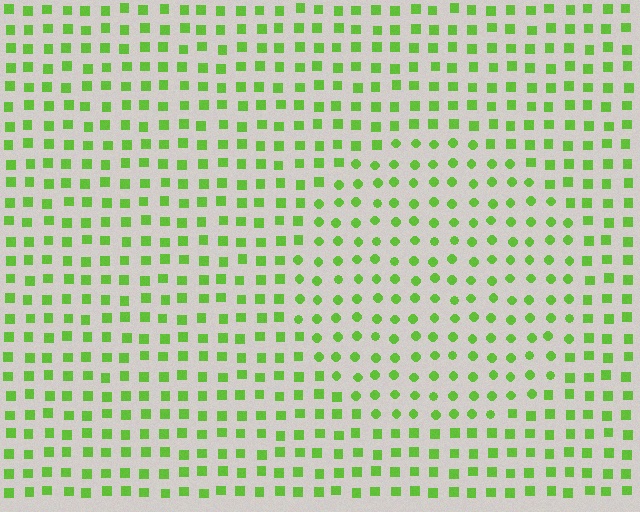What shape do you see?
I see a circle.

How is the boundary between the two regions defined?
The boundary is defined by a change in element shape: circles inside vs. squares outside. All elements share the same color and spacing.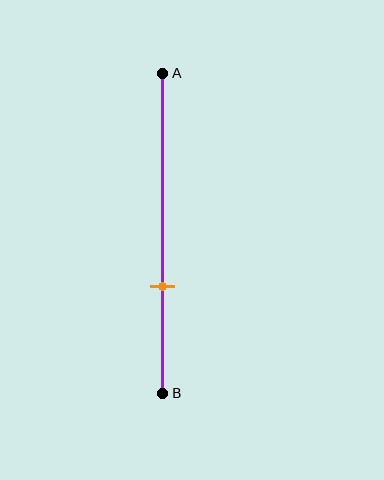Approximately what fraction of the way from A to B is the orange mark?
The orange mark is approximately 65% of the way from A to B.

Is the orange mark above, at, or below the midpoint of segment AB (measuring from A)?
The orange mark is below the midpoint of segment AB.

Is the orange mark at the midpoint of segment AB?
No, the mark is at about 65% from A, not at the 50% midpoint.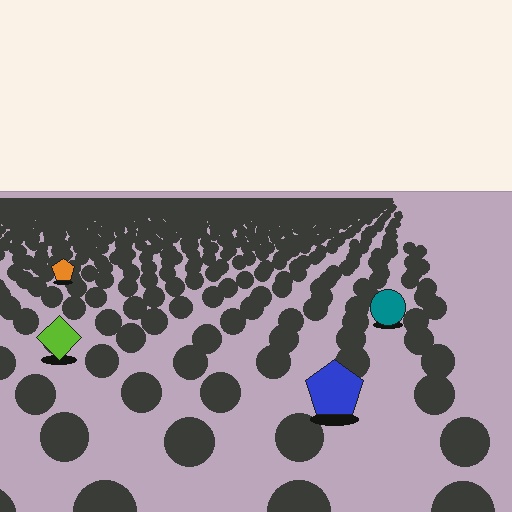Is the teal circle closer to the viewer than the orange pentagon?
Yes. The teal circle is closer — you can tell from the texture gradient: the ground texture is coarser near it.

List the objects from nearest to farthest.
From nearest to farthest: the blue pentagon, the lime diamond, the teal circle, the orange pentagon.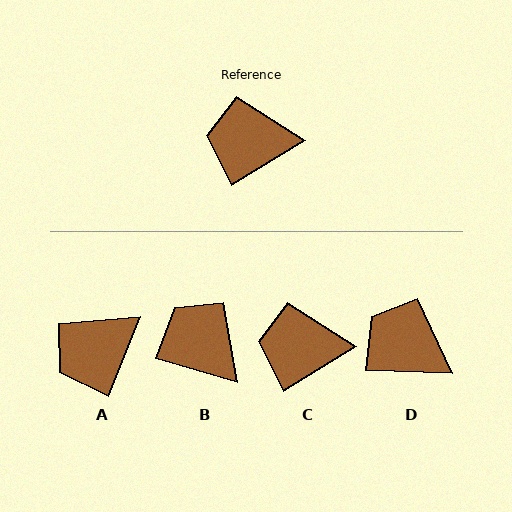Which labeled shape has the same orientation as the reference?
C.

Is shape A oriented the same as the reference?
No, it is off by about 37 degrees.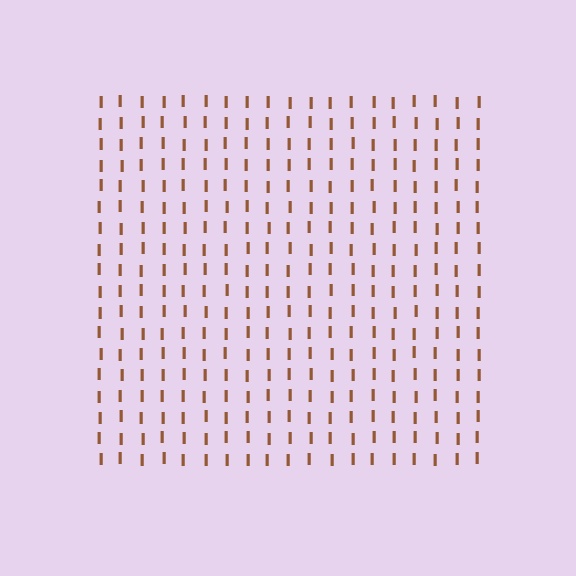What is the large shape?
The large shape is a square.